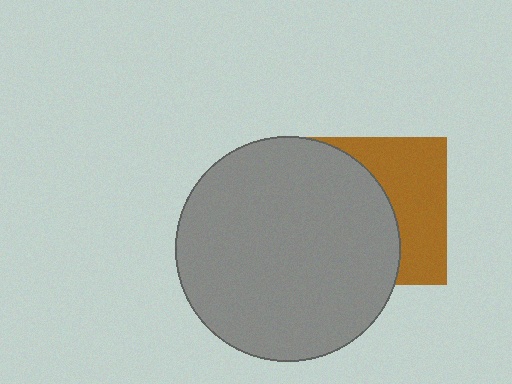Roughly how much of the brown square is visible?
A small part of it is visible (roughly 43%).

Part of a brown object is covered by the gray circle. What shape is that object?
It is a square.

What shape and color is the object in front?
The object in front is a gray circle.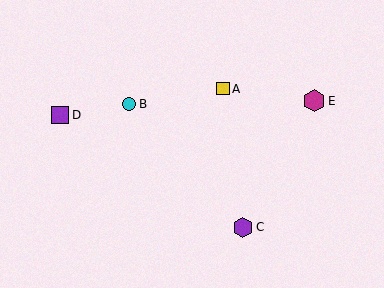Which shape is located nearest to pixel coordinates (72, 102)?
The purple square (labeled D) at (60, 115) is nearest to that location.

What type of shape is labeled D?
Shape D is a purple square.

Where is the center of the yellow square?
The center of the yellow square is at (223, 89).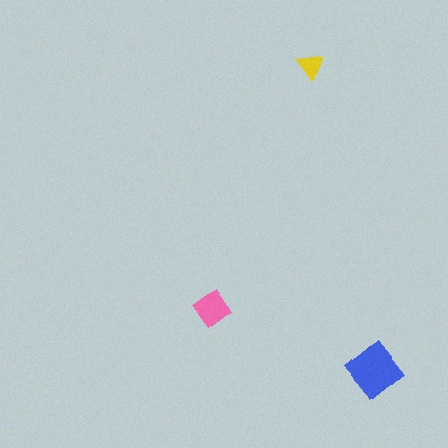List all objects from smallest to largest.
The yellow triangle, the pink diamond, the blue diamond.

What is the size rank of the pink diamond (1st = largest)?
2nd.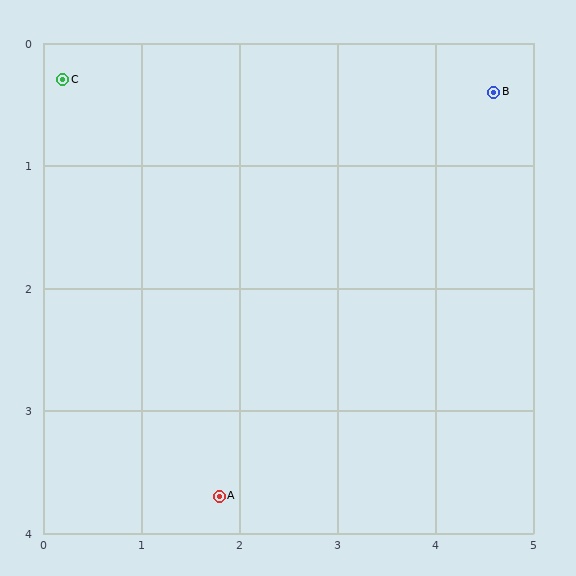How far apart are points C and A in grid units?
Points C and A are about 3.8 grid units apart.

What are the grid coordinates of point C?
Point C is at approximately (0.2, 0.3).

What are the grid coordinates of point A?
Point A is at approximately (1.8, 3.7).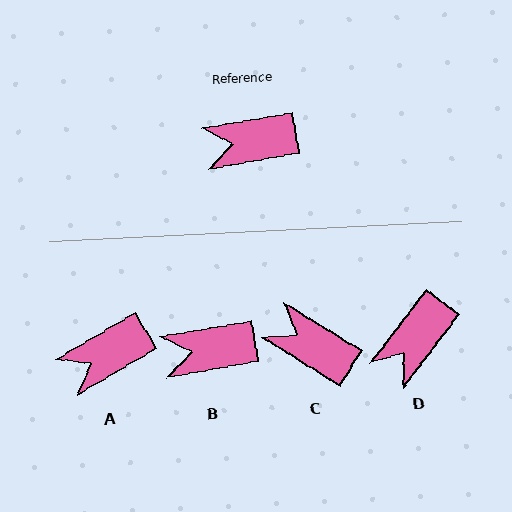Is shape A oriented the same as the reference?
No, it is off by about 21 degrees.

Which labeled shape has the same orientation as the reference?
B.